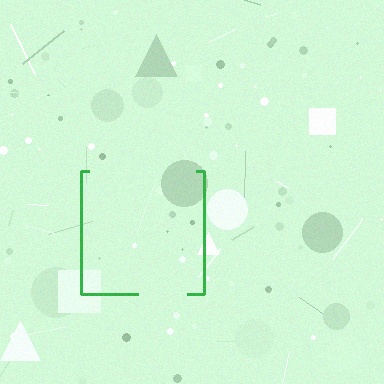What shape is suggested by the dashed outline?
The dashed outline suggests a square.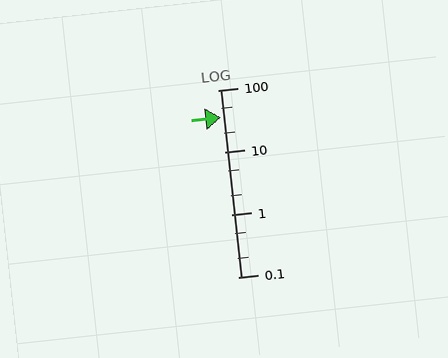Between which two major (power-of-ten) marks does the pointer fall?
The pointer is between 10 and 100.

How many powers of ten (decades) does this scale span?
The scale spans 3 decades, from 0.1 to 100.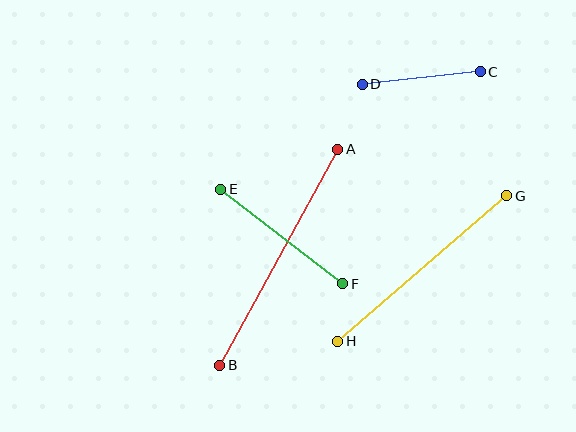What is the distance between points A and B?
The distance is approximately 246 pixels.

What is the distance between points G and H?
The distance is approximately 223 pixels.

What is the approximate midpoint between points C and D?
The midpoint is at approximately (421, 78) pixels.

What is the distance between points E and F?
The distance is approximately 155 pixels.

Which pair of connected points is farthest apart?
Points A and B are farthest apart.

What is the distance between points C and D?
The distance is approximately 119 pixels.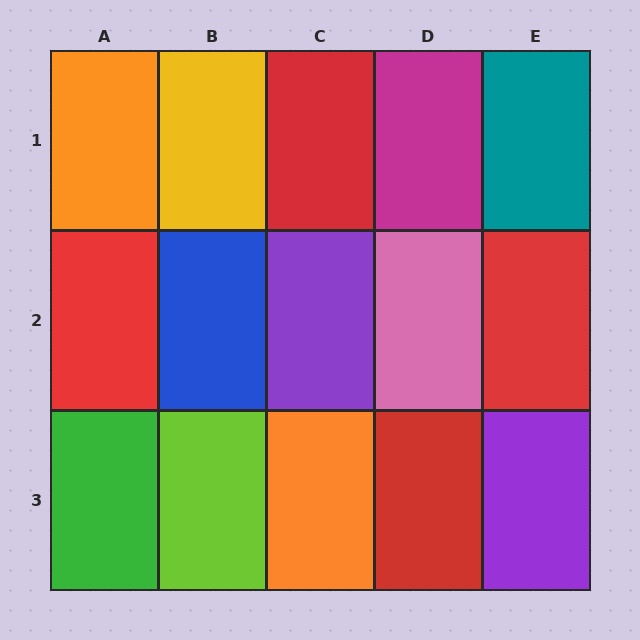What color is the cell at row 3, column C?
Orange.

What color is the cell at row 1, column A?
Orange.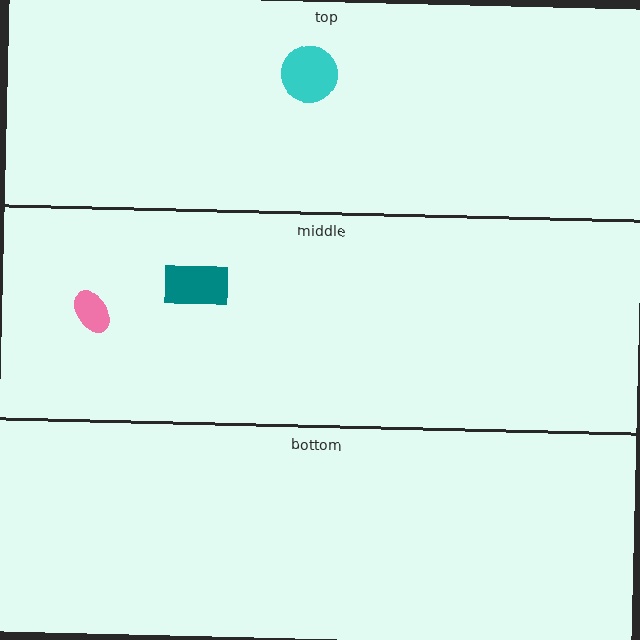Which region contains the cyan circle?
The top region.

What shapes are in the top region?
The cyan circle.